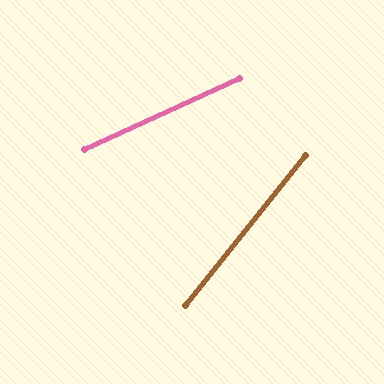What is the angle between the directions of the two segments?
Approximately 27 degrees.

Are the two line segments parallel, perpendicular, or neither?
Neither parallel nor perpendicular — they differ by about 27°.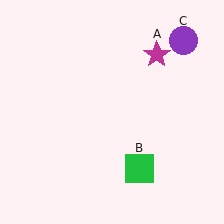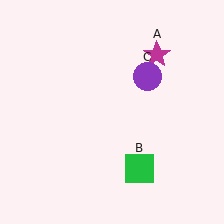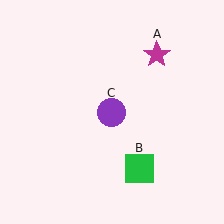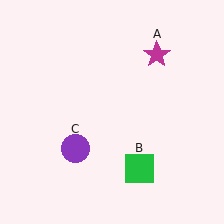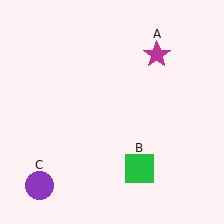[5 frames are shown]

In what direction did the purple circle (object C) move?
The purple circle (object C) moved down and to the left.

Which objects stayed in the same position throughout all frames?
Magenta star (object A) and green square (object B) remained stationary.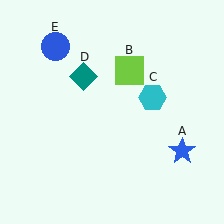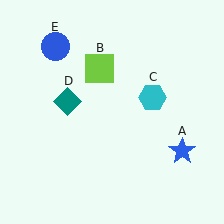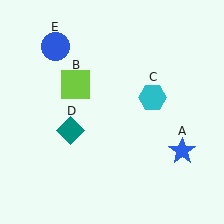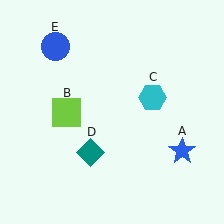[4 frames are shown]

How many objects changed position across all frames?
2 objects changed position: lime square (object B), teal diamond (object D).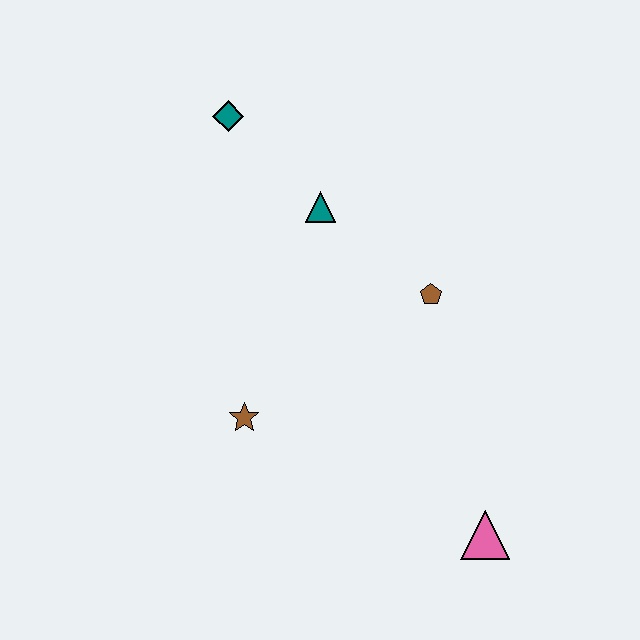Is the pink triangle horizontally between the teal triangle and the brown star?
No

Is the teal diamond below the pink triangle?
No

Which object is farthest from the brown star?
The teal diamond is farthest from the brown star.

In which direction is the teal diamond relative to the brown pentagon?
The teal diamond is to the left of the brown pentagon.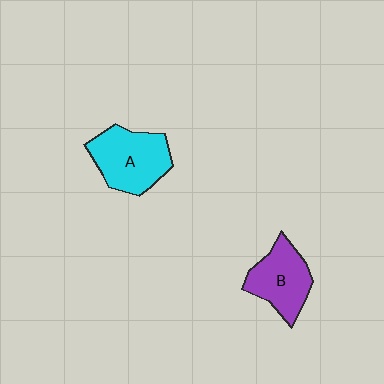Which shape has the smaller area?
Shape B (purple).